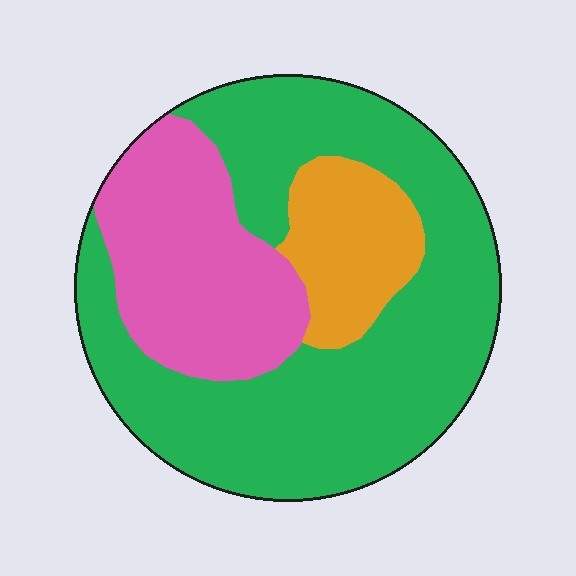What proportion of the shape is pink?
Pink covers 26% of the shape.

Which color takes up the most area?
Green, at roughly 60%.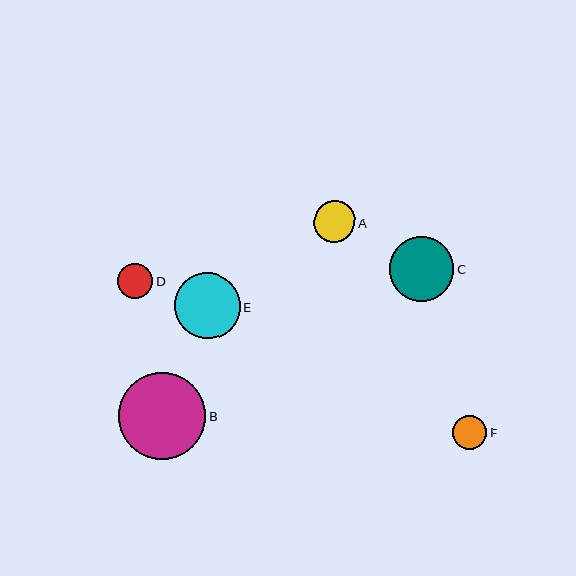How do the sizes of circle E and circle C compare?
Circle E and circle C are approximately the same size.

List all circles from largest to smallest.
From largest to smallest: B, E, C, A, D, F.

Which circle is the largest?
Circle B is the largest with a size of approximately 87 pixels.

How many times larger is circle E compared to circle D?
Circle E is approximately 1.9 times the size of circle D.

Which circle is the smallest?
Circle F is the smallest with a size of approximately 34 pixels.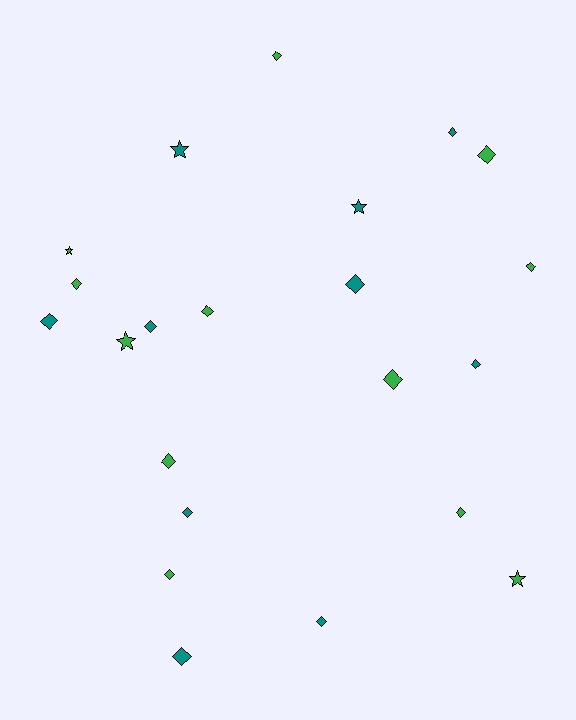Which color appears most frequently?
Green, with 12 objects.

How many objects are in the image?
There are 22 objects.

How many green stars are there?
There are 3 green stars.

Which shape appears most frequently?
Diamond, with 17 objects.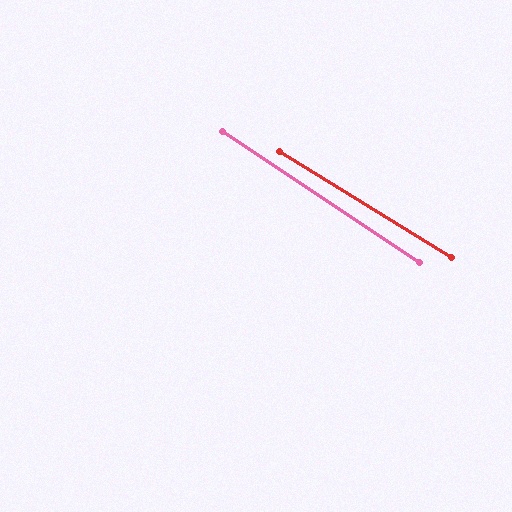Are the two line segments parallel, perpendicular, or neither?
Parallel — their directions differ by only 1.9°.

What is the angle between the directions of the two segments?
Approximately 2 degrees.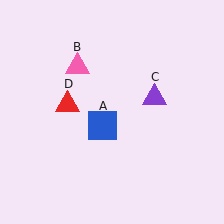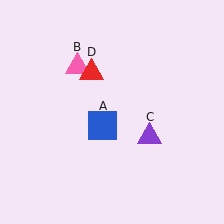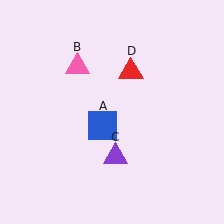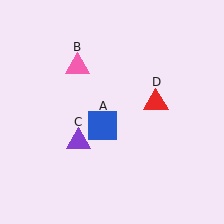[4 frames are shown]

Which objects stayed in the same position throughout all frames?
Blue square (object A) and pink triangle (object B) remained stationary.